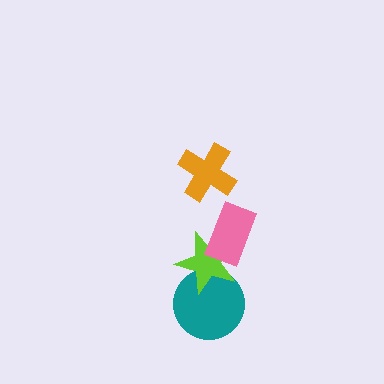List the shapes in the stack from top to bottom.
From top to bottom: the orange cross, the pink rectangle, the lime star, the teal circle.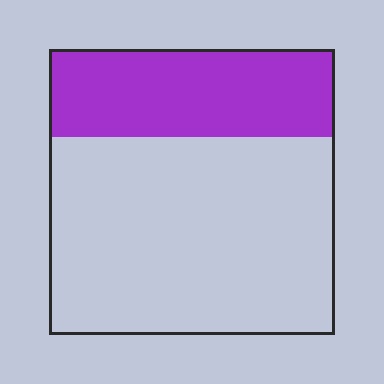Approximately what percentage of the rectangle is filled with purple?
Approximately 30%.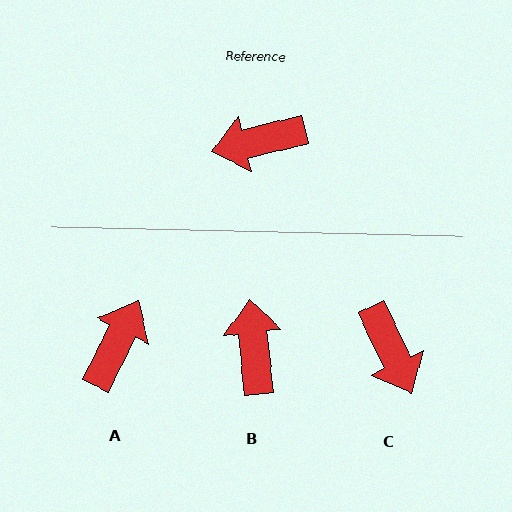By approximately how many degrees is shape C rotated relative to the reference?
Approximately 102 degrees counter-clockwise.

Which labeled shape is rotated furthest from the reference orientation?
A, about 130 degrees away.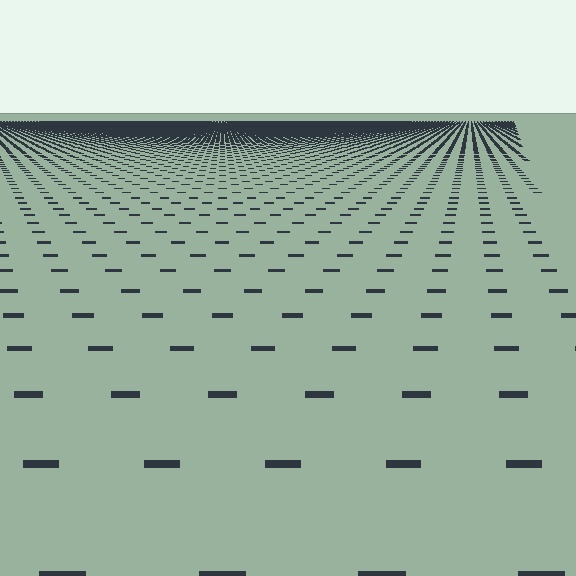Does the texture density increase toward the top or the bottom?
Density increases toward the top.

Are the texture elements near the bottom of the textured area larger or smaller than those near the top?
Larger. Near the bottom, elements are closer to the viewer and appear at a bigger on-screen size.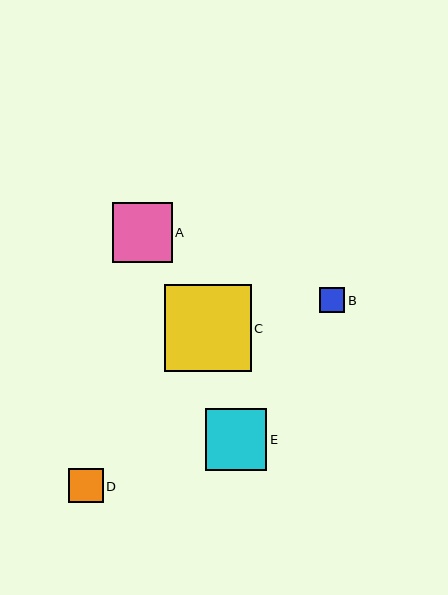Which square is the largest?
Square C is the largest with a size of approximately 87 pixels.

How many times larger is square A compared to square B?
Square A is approximately 2.3 times the size of square B.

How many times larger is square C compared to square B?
Square C is approximately 3.4 times the size of square B.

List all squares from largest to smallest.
From largest to smallest: C, E, A, D, B.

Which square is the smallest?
Square B is the smallest with a size of approximately 26 pixels.